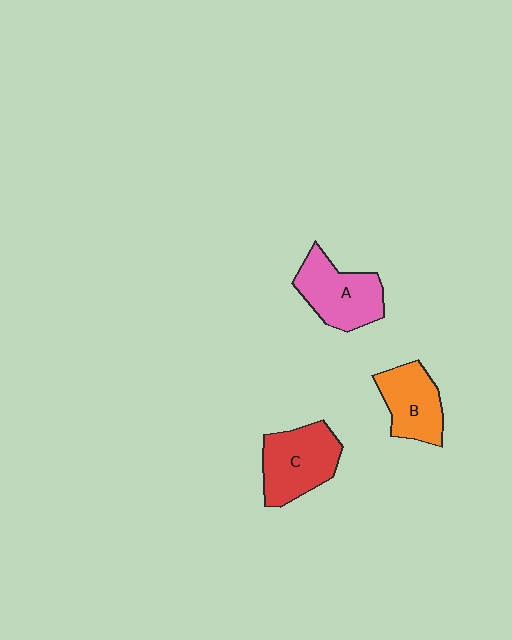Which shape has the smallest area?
Shape B (orange).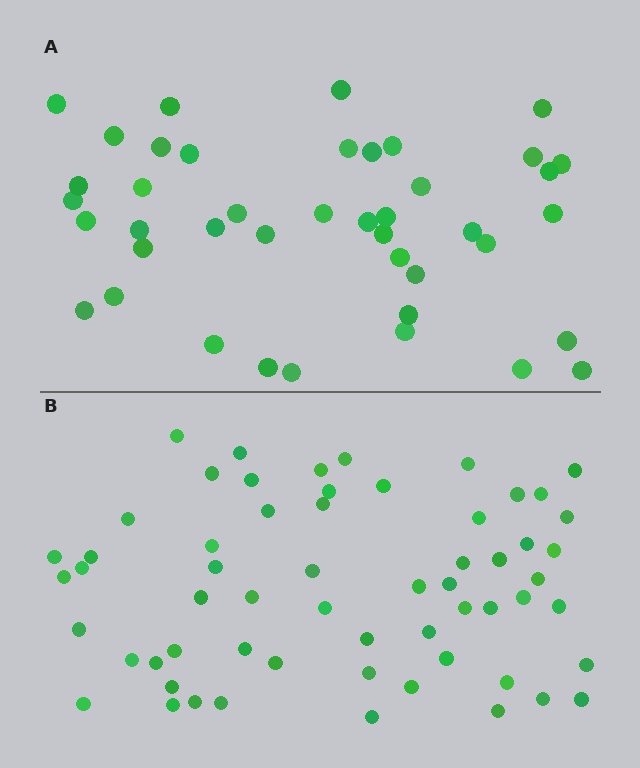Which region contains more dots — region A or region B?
Region B (the bottom region) has more dots.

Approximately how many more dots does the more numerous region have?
Region B has approximately 20 more dots than region A.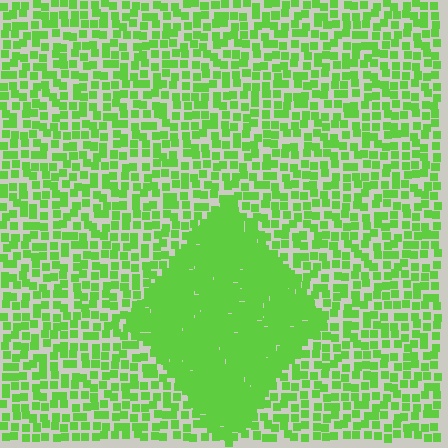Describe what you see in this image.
The image contains small lime elements arranged at two different densities. A diamond-shaped region is visible where the elements are more densely packed than the surrounding area.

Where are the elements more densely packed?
The elements are more densely packed inside the diamond boundary.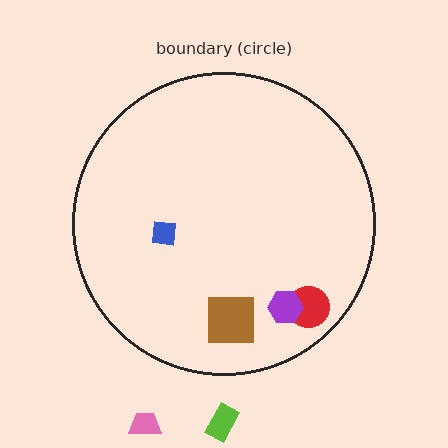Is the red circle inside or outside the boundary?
Inside.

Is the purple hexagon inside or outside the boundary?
Inside.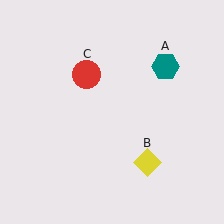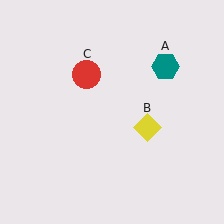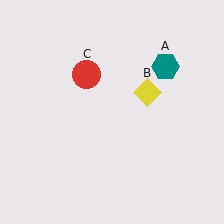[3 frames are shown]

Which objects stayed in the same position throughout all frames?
Teal hexagon (object A) and red circle (object C) remained stationary.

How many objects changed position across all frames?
1 object changed position: yellow diamond (object B).